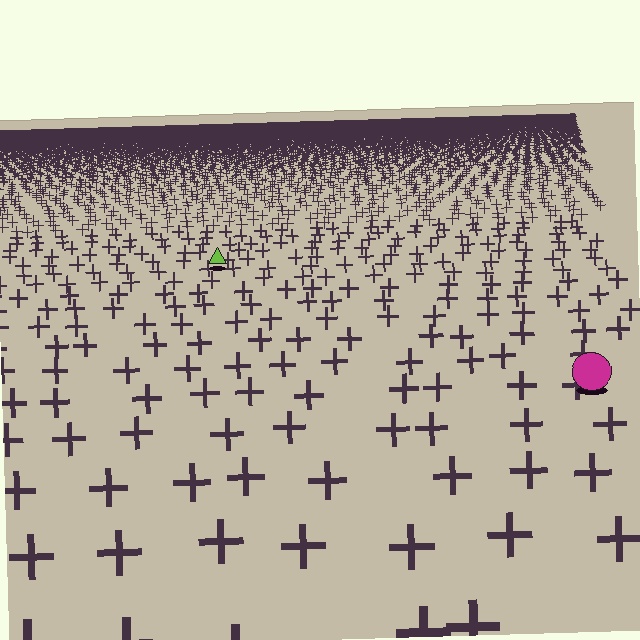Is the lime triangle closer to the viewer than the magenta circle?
No. The magenta circle is closer — you can tell from the texture gradient: the ground texture is coarser near it.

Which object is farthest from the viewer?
The lime triangle is farthest from the viewer. It appears smaller and the ground texture around it is denser.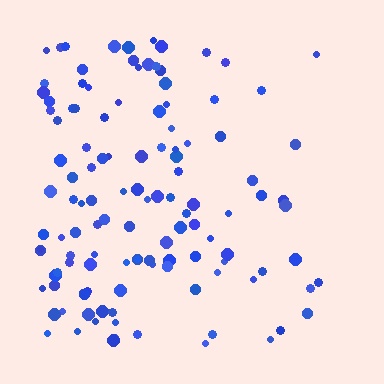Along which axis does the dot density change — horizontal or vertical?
Horizontal.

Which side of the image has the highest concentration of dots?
The left.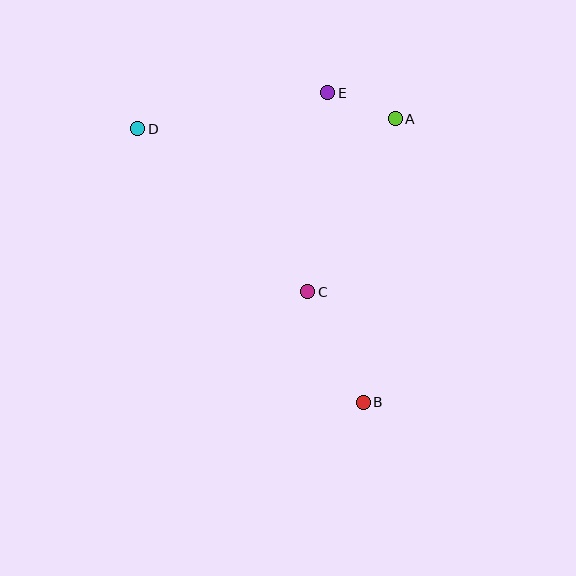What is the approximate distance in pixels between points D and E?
The distance between D and E is approximately 194 pixels.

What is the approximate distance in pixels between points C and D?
The distance between C and D is approximately 236 pixels.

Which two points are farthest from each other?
Points B and D are farthest from each other.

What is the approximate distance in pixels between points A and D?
The distance between A and D is approximately 258 pixels.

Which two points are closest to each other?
Points A and E are closest to each other.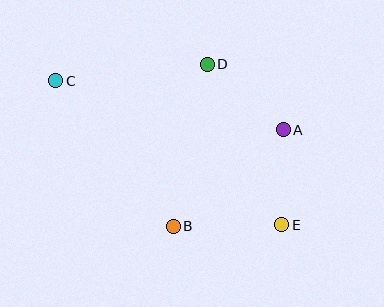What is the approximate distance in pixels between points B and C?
The distance between B and C is approximately 187 pixels.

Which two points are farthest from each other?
Points C and E are farthest from each other.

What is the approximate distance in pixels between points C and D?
The distance between C and D is approximately 152 pixels.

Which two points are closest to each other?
Points A and E are closest to each other.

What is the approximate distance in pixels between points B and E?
The distance between B and E is approximately 108 pixels.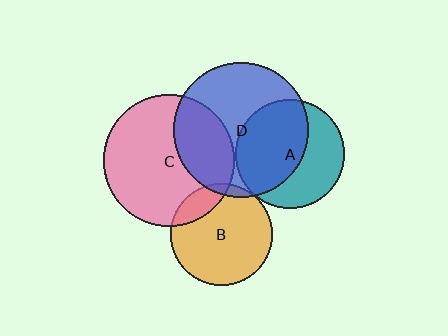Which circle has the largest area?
Circle D (blue).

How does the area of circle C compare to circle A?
Approximately 1.5 times.